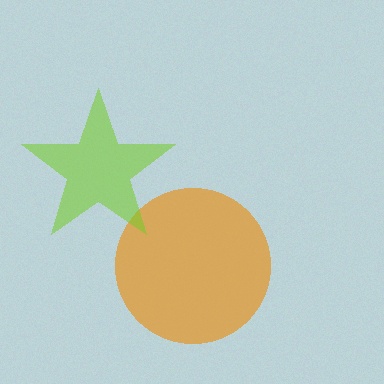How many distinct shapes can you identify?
There are 2 distinct shapes: an orange circle, a lime star.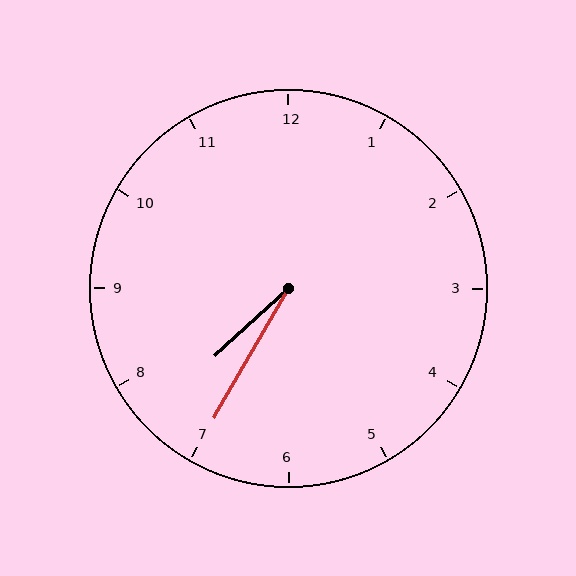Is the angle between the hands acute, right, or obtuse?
It is acute.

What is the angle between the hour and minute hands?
Approximately 18 degrees.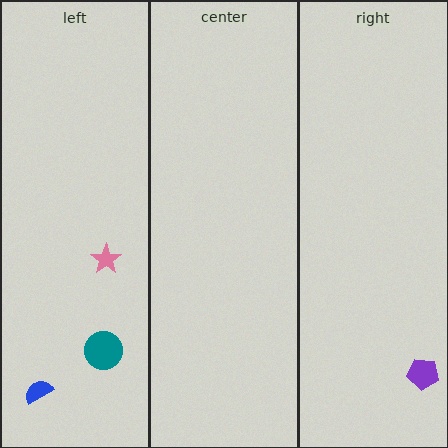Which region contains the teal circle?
The left region.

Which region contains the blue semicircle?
The left region.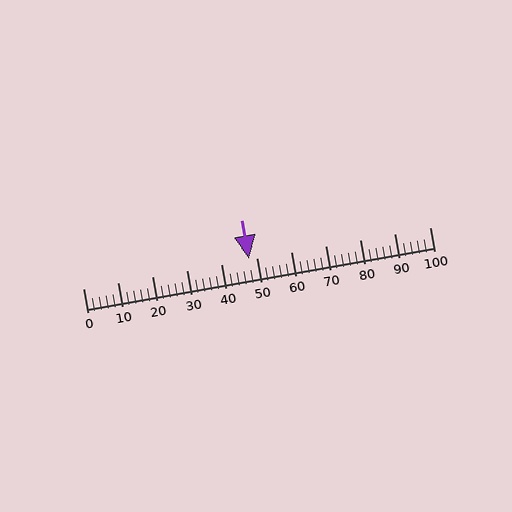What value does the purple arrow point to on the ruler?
The purple arrow points to approximately 48.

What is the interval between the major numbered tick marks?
The major tick marks are spaced 10 units apart.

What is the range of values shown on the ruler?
The ruler shows values from 0 to 100.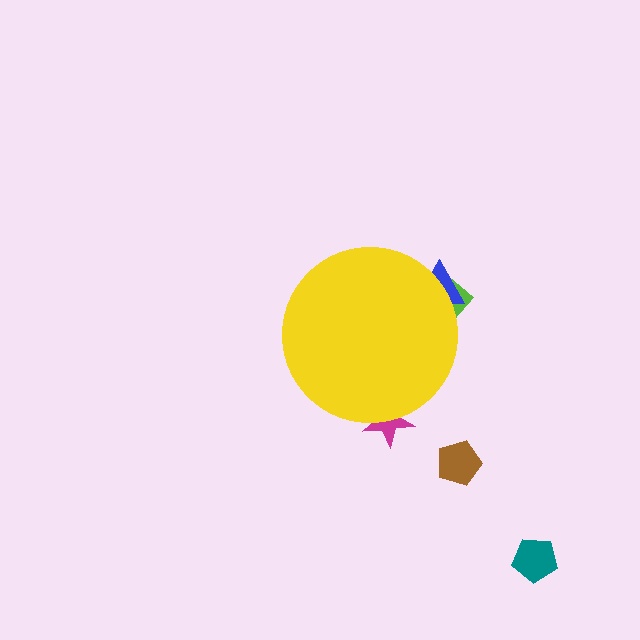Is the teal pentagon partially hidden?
No, the teal pentagon is fully visible.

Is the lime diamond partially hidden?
Yes, the lime diamond is partially hidden behind the yellow circle.